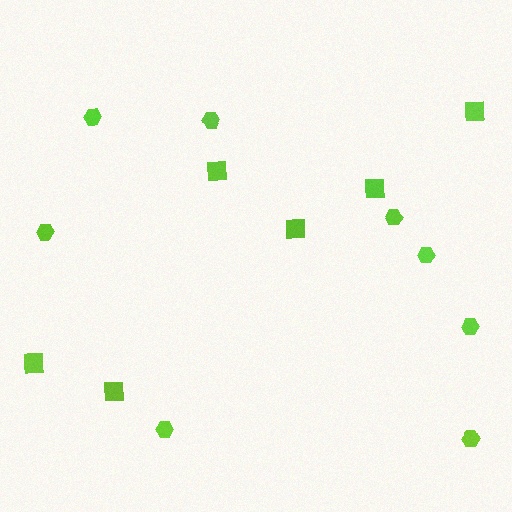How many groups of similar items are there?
There are 2 groups: one group of squares (6) and one group of hexagons (8).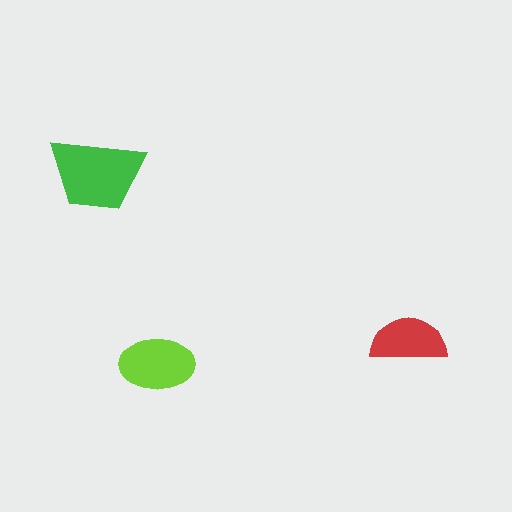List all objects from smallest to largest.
The red semicircle, the lime ellipse, the green trapezoid.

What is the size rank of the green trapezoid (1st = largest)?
1st.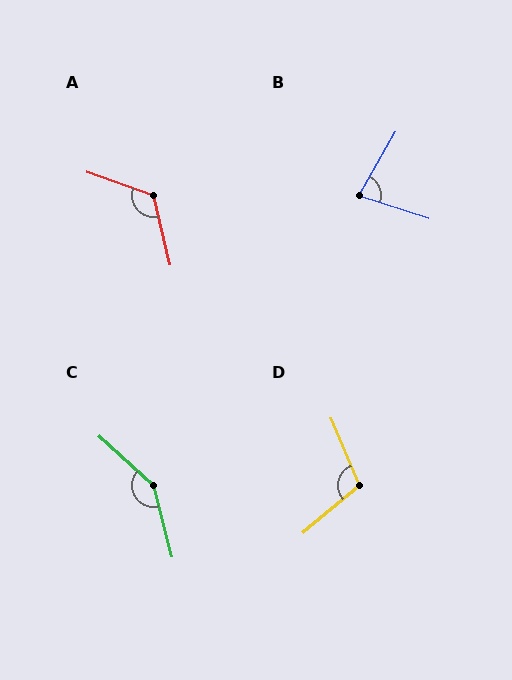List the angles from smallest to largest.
B (79°), D (107°), A (123°), C (148°).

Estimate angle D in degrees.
Approximately 107 degrees.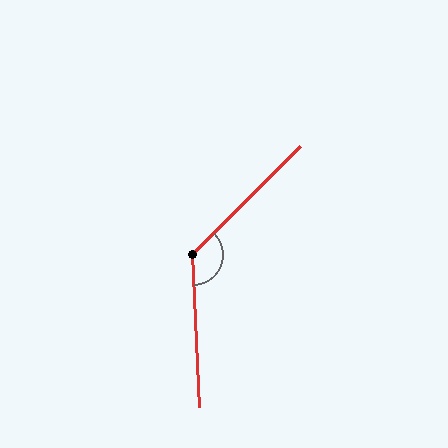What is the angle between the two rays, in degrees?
Approximately 133 degrees.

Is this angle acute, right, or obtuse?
It is obtuse.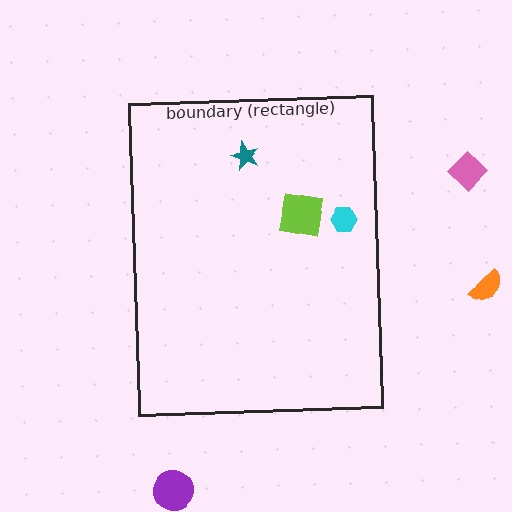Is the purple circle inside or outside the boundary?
Outside.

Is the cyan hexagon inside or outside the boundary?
Inside.